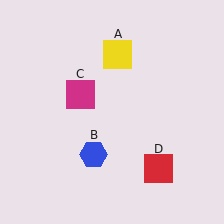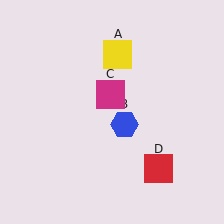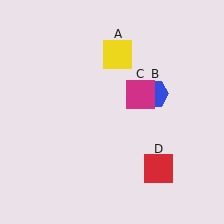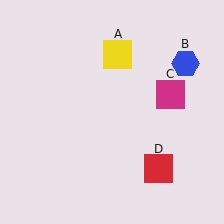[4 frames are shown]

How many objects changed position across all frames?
2 objects changed position: blue hexagon (object B), magenta square (object C).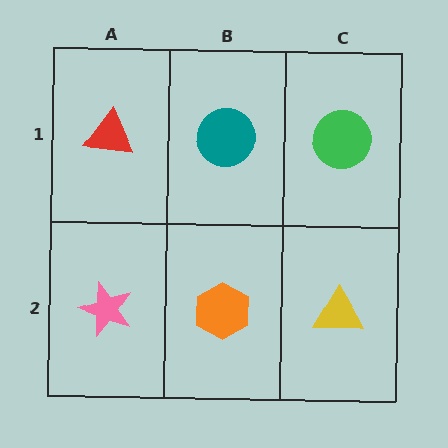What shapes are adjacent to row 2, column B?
A teal circle (row 1, column B), a pink star (row 2, column A), a yellow triangle (row 2, column C).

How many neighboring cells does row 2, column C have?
2.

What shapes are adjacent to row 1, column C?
A yellow triangle (row 2, column C), a teal circle (row 1, column B).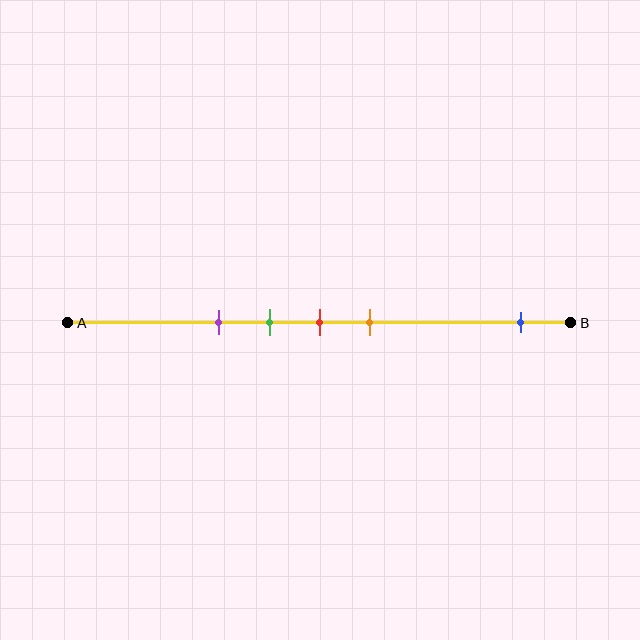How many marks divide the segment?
There are 5 marks dividing the segment.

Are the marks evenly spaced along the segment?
No, the marks are not evenly spaced.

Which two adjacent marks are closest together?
The green and red marks are the closest adjacent pair.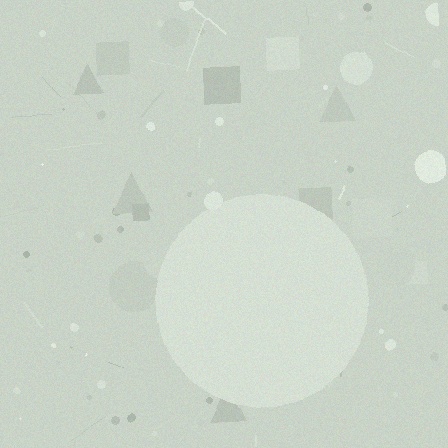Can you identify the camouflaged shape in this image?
The camouflaged shape is a circle.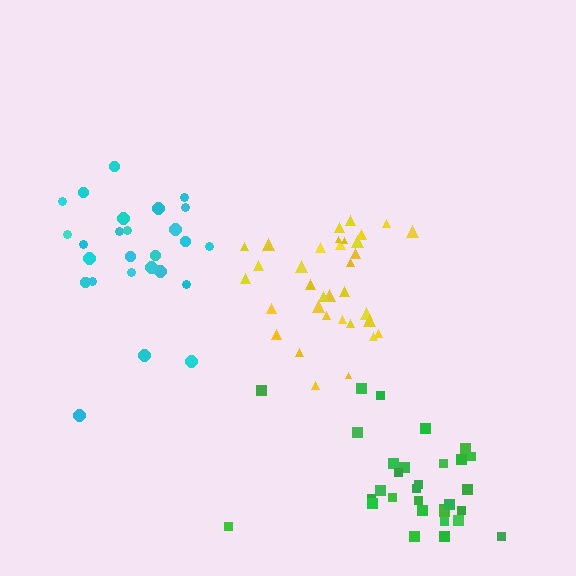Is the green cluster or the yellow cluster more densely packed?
Yellow.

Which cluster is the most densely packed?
Yellow.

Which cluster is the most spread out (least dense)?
Green.